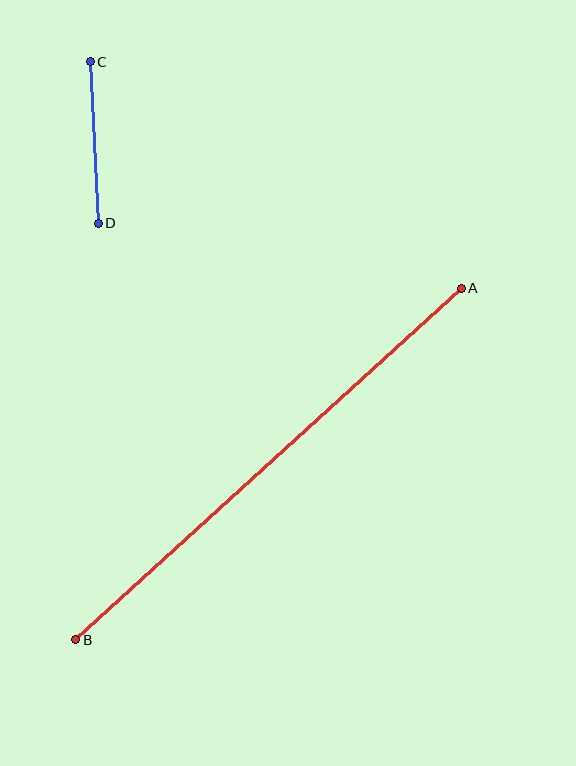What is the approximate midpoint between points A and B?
The midpoint is at approximately (268, 464) pixels.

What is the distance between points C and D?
The distance is approximately 162 pixels.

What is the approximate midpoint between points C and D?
The midpoint is at approximately (94, 143) pixels.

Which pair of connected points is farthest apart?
Points A and B are farthest apart.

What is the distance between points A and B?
The distance is approximately 522 pixels.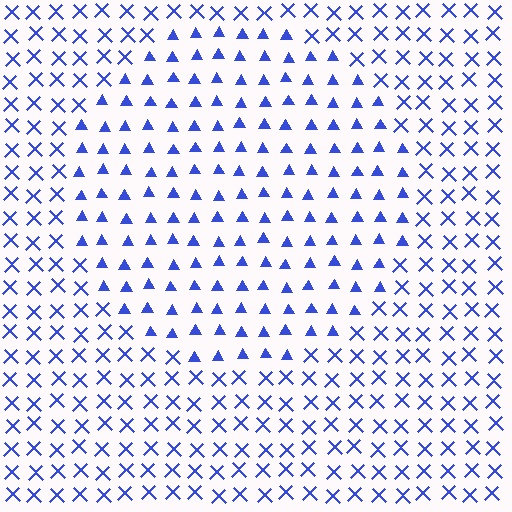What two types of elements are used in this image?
The image uses triangles inside the circle region and X marks outside it.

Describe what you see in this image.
The image is filled with small blue elements arranged in a uniform grid. A circle-shaped region contains triangles, while the surrounding area contains X marks. The boundary is defined purely by the change in element shape.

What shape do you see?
I see a circle.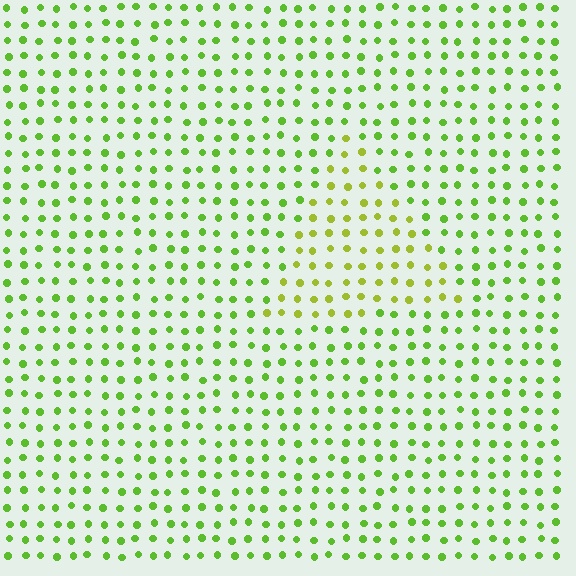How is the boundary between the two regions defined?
The boundary is defined purely by a slight shift in hue (about 28 degrees). Spacing, size, and orientation are identical on both sides.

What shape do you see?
I see a triangle.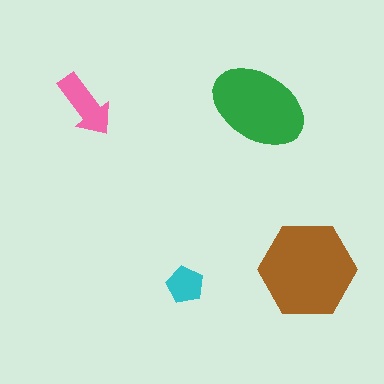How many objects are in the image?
There are 4 objects in the image.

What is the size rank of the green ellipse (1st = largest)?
2nd.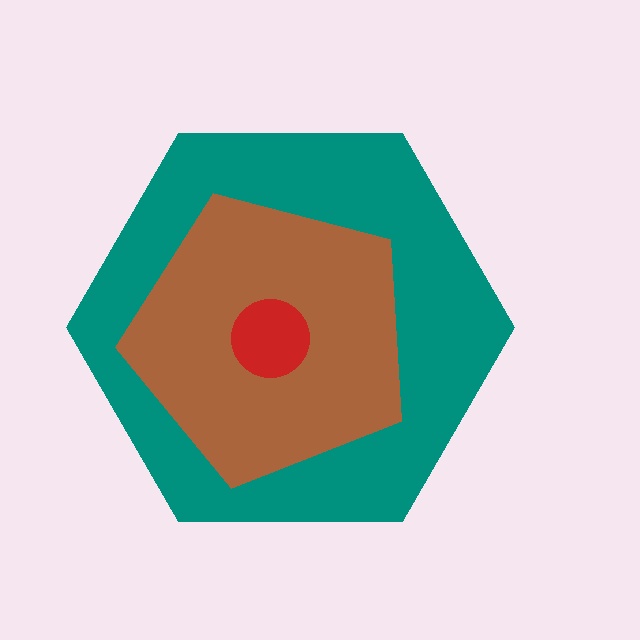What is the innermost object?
The red circle.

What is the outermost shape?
The teal hexagon.